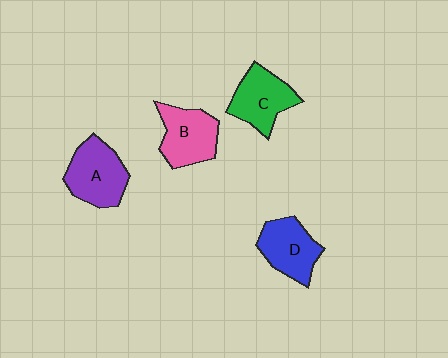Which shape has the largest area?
Shape A (purple).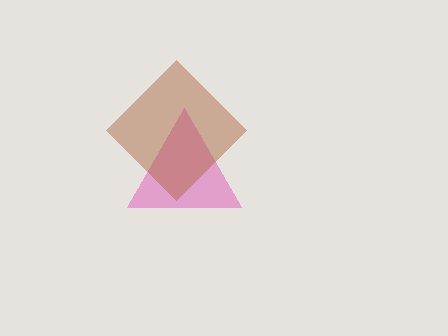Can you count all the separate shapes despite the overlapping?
Yes, there are 2 separate shapes.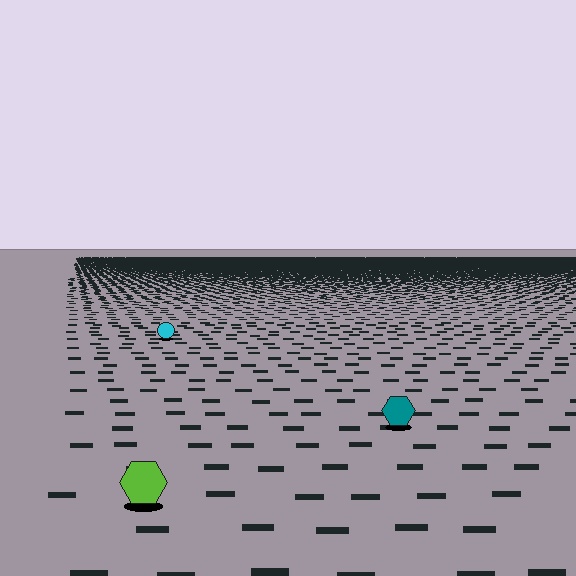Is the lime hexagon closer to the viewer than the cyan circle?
Yes. The lime hexagon is closer — you can tell from the texture gradient: the ground texture is coarser near it.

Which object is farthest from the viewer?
The cyan circle is farthest from the viewer. It appears smaller and the ground texture around it is denser.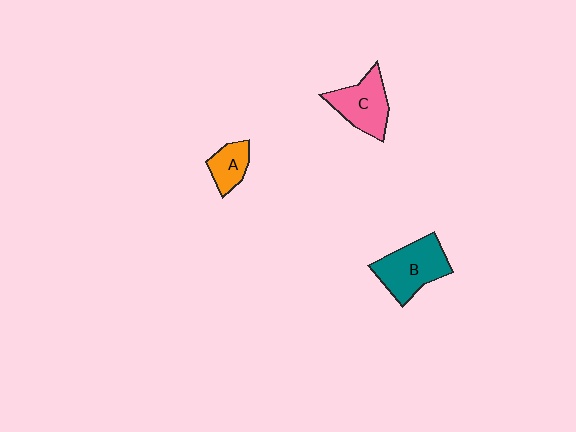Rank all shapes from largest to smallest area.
From largest to smallest: B (teal), C (pink), A (orange).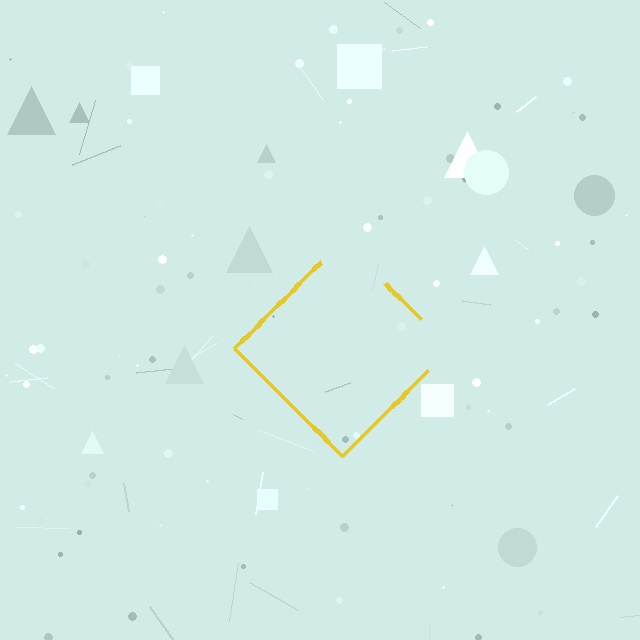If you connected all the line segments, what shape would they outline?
They would outline a diamond.